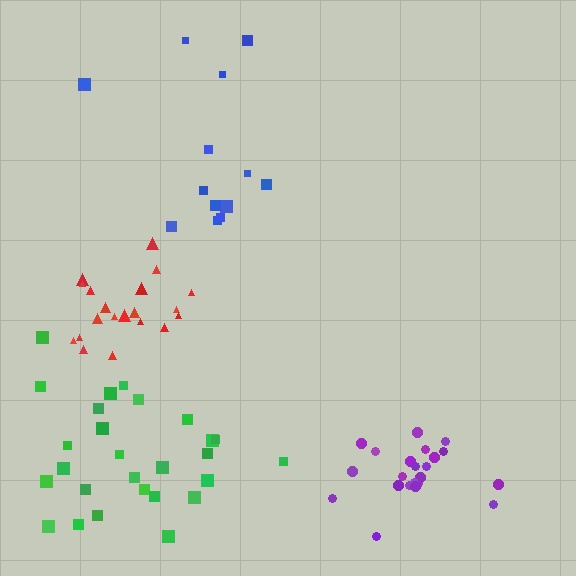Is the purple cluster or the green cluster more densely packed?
Purple.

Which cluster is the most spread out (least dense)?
Blue.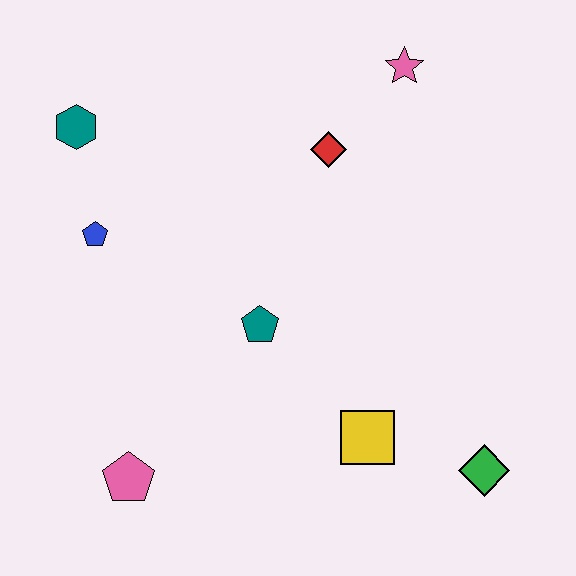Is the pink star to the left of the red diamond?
No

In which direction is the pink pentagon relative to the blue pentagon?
The pink pentagon is below the blue pentagon.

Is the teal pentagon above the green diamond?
Yes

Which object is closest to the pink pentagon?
The teal pentagon is closest to the pink pentagon.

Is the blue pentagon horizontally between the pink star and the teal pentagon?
No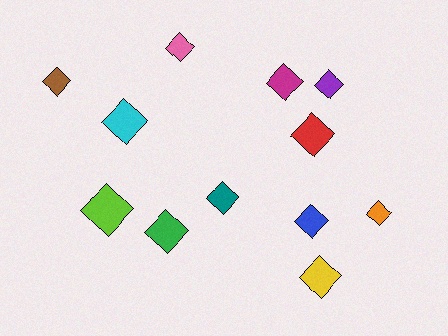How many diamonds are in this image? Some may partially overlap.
There are 12 diamonds.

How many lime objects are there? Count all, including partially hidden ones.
There is 1 lime object.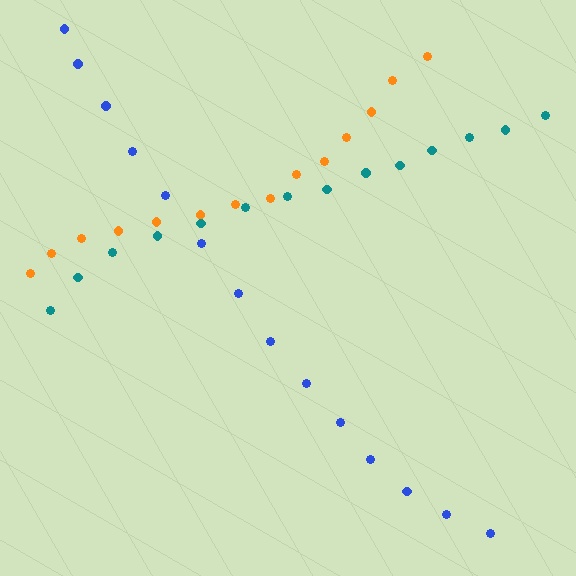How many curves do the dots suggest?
There are 3 distinct paths.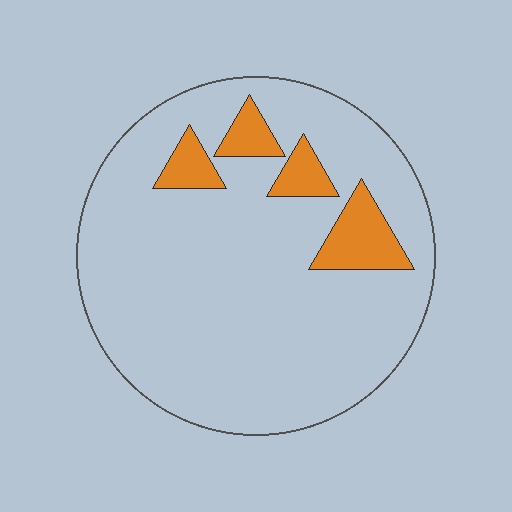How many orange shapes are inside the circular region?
4.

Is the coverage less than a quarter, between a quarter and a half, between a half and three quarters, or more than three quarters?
Less than a quarter.